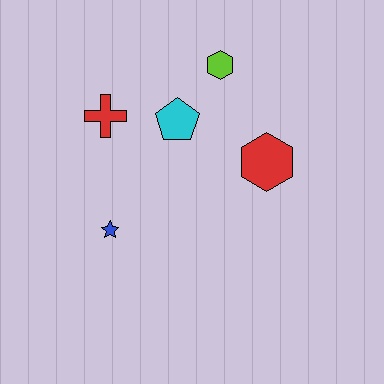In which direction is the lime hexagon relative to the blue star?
The lime hexagon is above the blue star.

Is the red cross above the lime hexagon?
No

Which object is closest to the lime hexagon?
The cyan pentagon is closest to the lime hexagon.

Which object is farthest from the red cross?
The red hexagon is farthest from the red cross.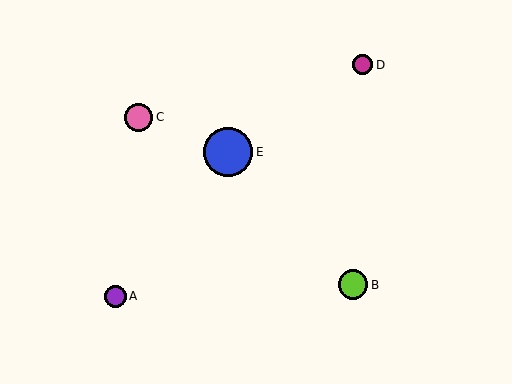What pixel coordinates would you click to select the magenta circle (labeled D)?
Click at (363, 65) to select the magenta circle D.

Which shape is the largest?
The blue circle (labeled E) is the largest.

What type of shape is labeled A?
Shape A is a purple circle.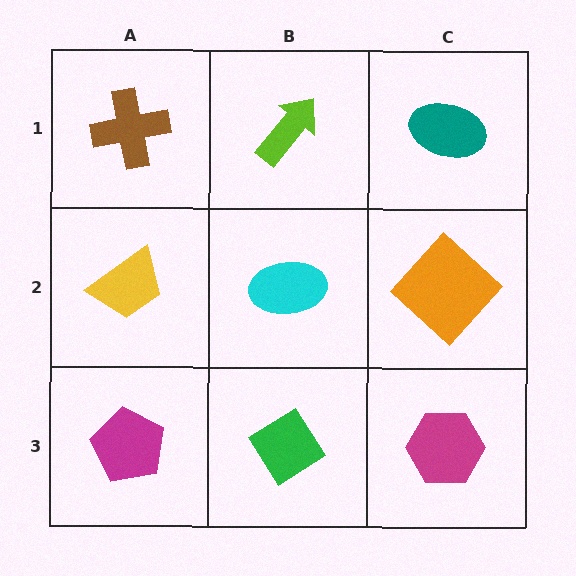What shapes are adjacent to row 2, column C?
A teal ellipse (row 1, column C), a magenta hexagon (row 3, column C), a cyan ellipse (row 2, column B).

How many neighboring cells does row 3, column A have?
2.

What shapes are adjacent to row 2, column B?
A lime arrow (row 1, column B), a green diamond (row 3, column B), a yellow trapezoid (row 2, column A), an orange diamond (row 2, column C).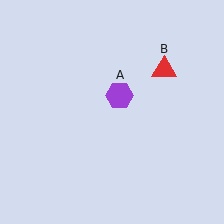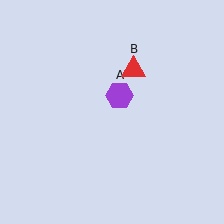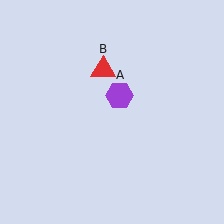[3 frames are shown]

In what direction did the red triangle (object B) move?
The red triangle (object B) moved left.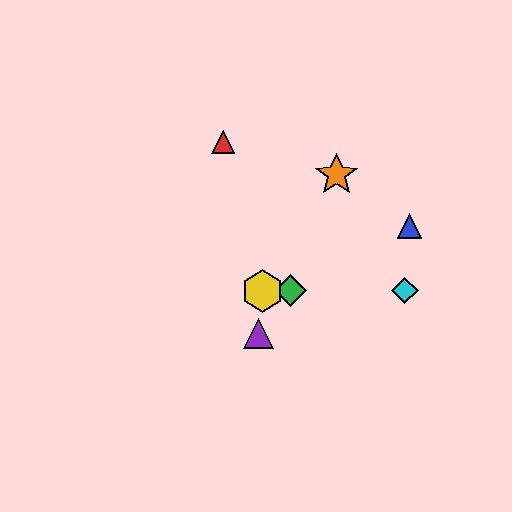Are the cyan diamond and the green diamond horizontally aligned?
Yes, both are at y≈291.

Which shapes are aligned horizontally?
The green diamond, the yellow hexagon, the cyan diamond are aligned horizontally.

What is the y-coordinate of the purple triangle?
The purple triangle is at y≈333.